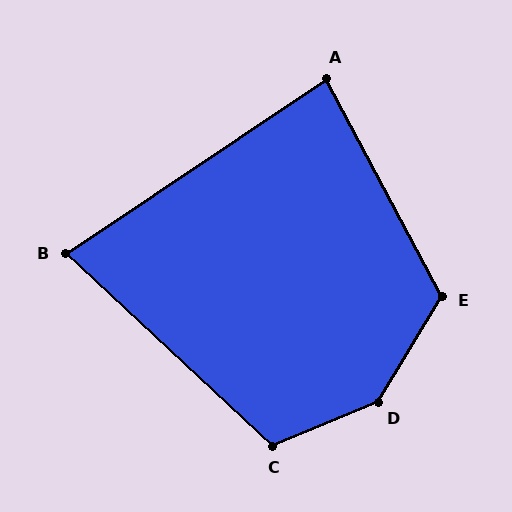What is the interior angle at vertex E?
Approximately 121 degrees (obtuse).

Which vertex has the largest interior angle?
D, at approximately 144 degrees.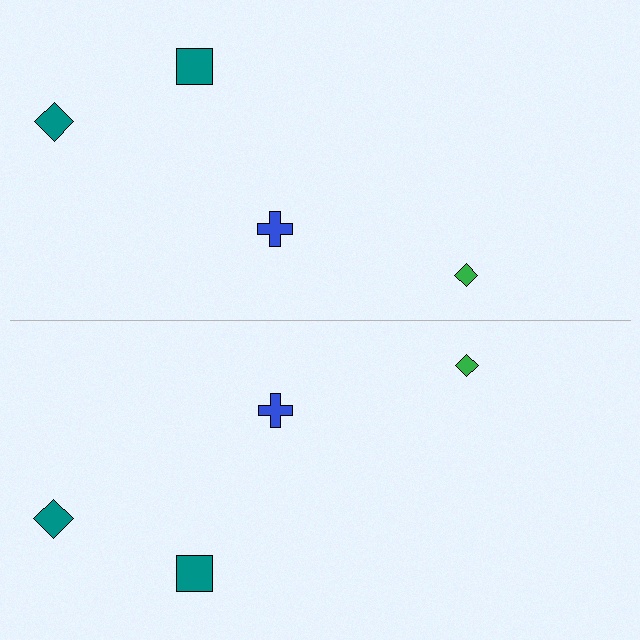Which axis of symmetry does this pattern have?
The pattern has a horizontal axis of symmetry running through the center of the image.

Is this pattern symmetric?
Yes, this pattern has bilateral (reflection) symmetry.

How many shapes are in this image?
There are 8 shapes in this image.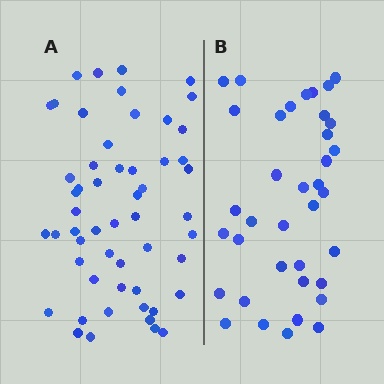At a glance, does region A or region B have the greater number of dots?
Region A (the left region) has more dots.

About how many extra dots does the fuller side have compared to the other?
Region A has approximately 15 more dots than region B.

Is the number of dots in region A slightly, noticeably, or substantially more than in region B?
Region A has substantially more. The ratio is roughly 1.5 to 1.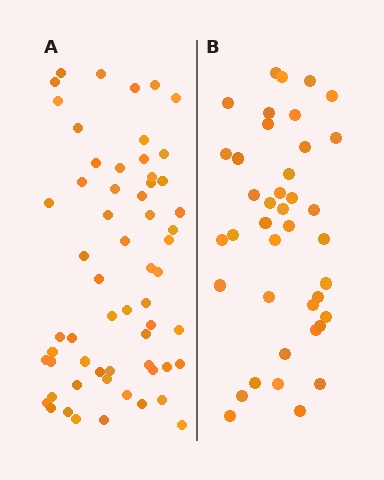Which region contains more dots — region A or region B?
Region A (the left region) has more dots.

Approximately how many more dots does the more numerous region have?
Region A has approximately 20 more dots than region B.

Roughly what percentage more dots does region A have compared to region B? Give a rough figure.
About 50% more.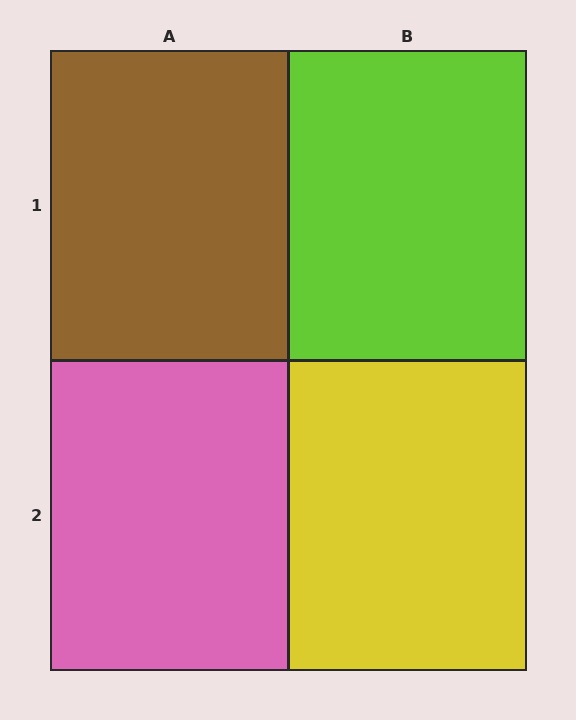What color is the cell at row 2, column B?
Yellow.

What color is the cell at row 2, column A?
Pink.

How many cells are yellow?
1 cell is yellow.